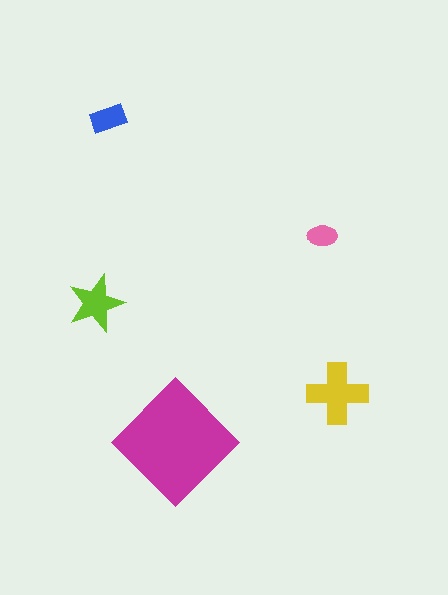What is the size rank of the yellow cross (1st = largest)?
2nd.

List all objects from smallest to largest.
The pink ellipse, the blue rectangle, the lime star, the yellow cross, the magenta diamond.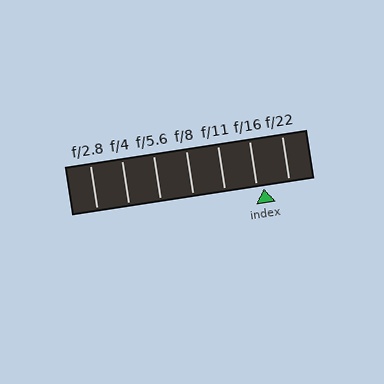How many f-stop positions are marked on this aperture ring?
There are 7 f-stop positions marked.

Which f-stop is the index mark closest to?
The index mark is closest to f/16.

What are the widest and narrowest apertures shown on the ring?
The widest aperture shown is f/2.8 and the narrowest is f/22.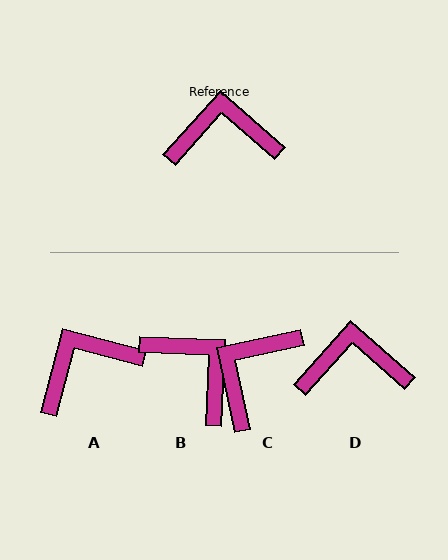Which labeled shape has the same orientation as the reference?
D.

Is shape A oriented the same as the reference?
No, it is off by about 27 degrees.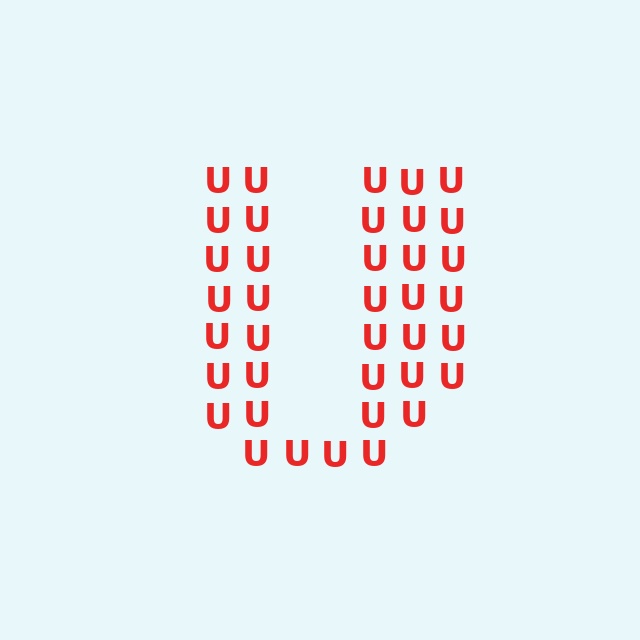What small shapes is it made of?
It is made of small letter U's.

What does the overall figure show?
The overall figure shows the letter U.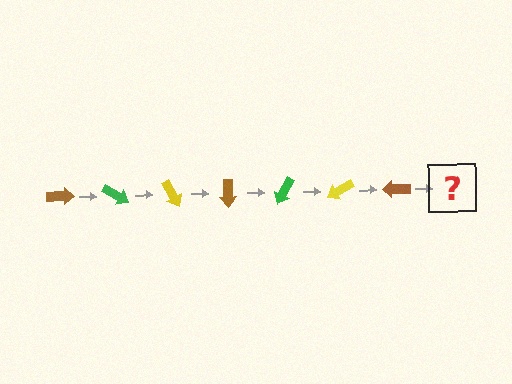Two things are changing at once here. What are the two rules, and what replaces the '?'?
The two rules are that it rotates 30 degrees each step and the color cycles through brown, green, and yellow. The '?' should be a green arrow, rotated 210 degrees from the start.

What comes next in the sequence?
The next element should be a green arrow, rotated 210 degrees from the start.